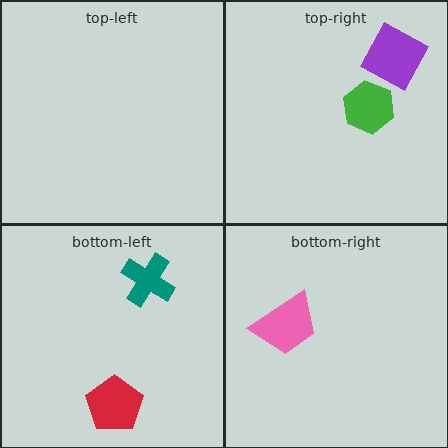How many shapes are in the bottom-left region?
2.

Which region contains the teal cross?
The bottom-left region.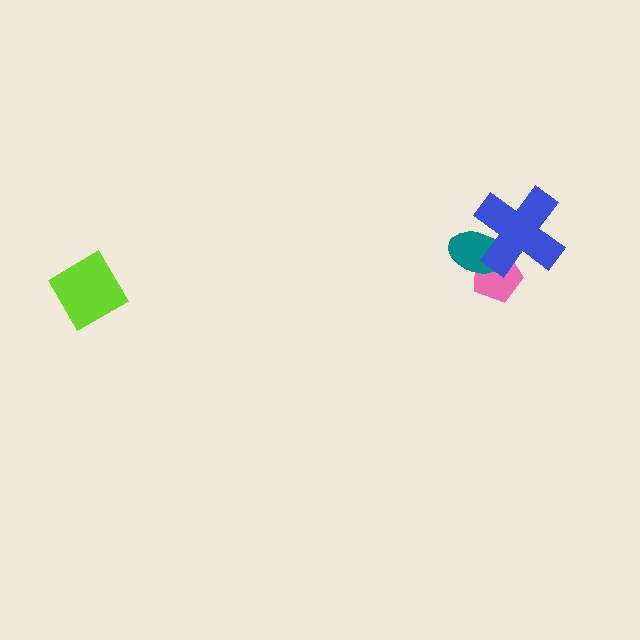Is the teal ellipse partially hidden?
Yes, it is partially covered by another shape.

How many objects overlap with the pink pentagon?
2 objects overlap with the pink pentagon.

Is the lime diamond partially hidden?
No, no other shape covers it.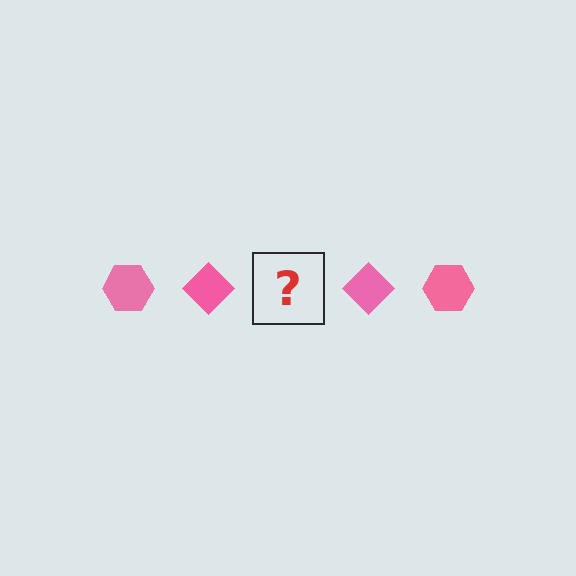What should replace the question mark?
The question mark should be replaced with a pink hexagon.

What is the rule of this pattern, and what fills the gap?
The rule is that the pattern cycles through hexagon, diamond shapes in pink. The gap should be filled with a pink hexagon.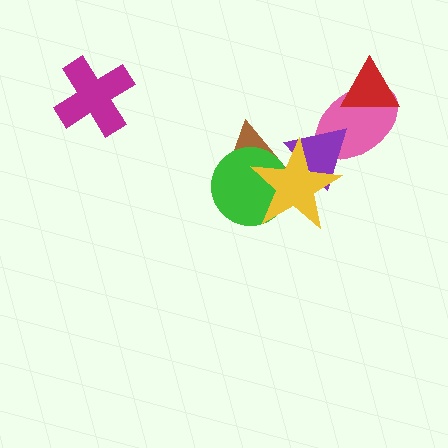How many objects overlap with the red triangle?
1 object overlaps with the red triangle.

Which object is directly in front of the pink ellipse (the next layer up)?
The purple triangle is directly in front of the pink ellipse.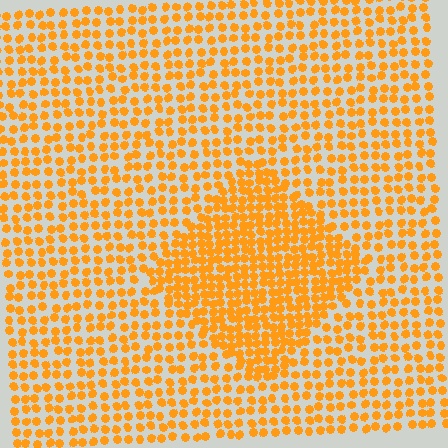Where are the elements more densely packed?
The elements are more densely packed inside the diamond boundary.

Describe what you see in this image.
The image contains small orange elements arranged at two different densities. A diamond-shaped region is visible where the elements are more densely packed than the surrounding area.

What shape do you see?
I see a diamond.